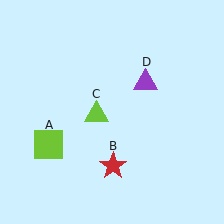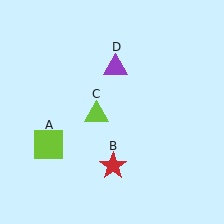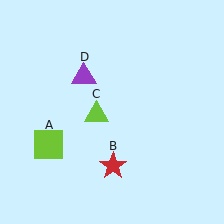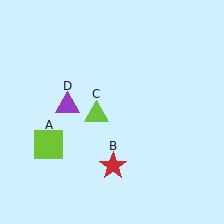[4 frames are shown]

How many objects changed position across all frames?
1 object changed position: purple triangle (object D).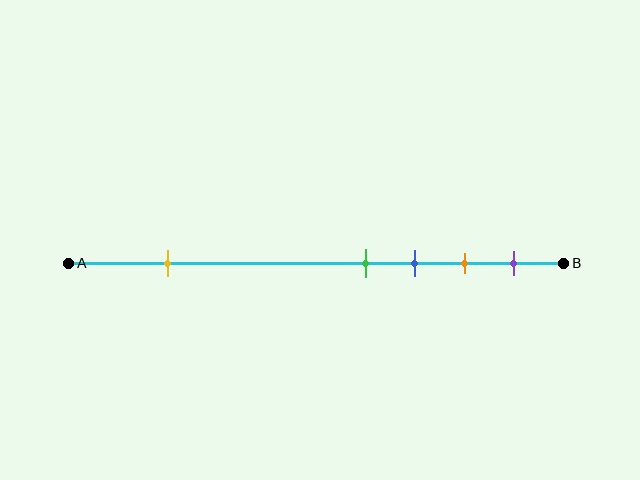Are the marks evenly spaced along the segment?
No, the marks are not evenly spaced.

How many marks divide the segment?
There are 5 marks dividing the segment.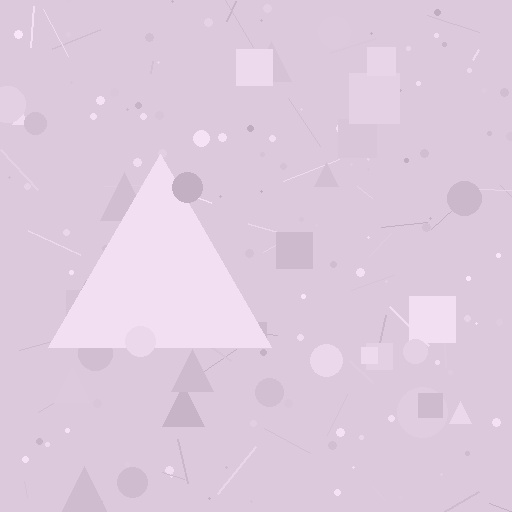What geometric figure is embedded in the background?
A triangle is embedded in the background.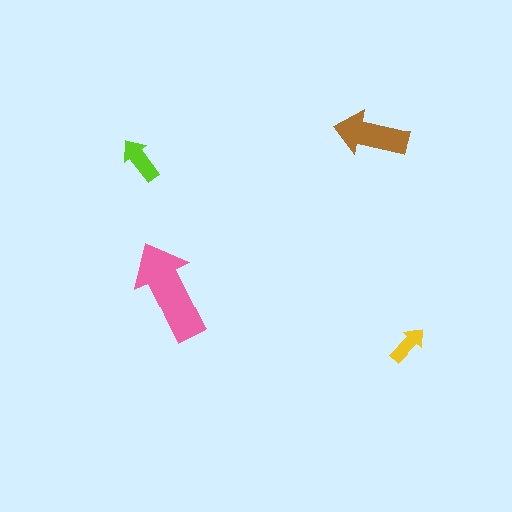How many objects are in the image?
There are 4 objects in the image.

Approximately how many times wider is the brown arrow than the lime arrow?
About 1.5 times wider.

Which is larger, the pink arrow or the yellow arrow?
The pink one.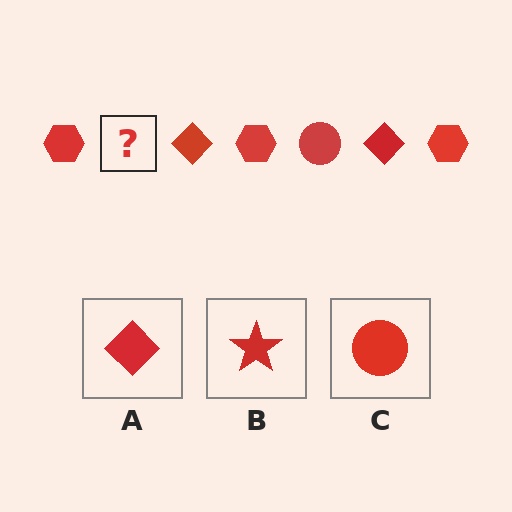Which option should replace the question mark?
Option C.